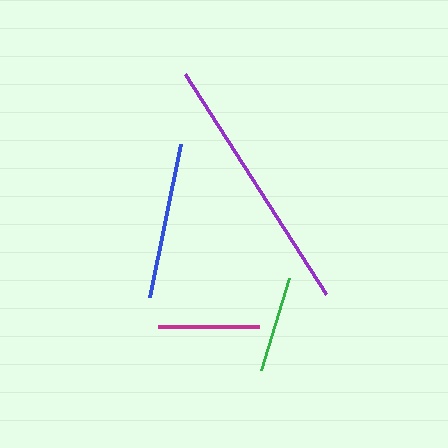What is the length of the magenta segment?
The magenta segment is approximately 101 pixels long.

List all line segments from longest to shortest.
From longest to shortest: purple, blue, magenta, green.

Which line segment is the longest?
The purple line is the longest at approximately 261 pixels.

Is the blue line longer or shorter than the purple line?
The purple line is longer than the blue line.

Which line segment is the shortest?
The green line is the shortest at approximately 97 pixels.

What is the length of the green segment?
The green segment is approximately 97 pixels long.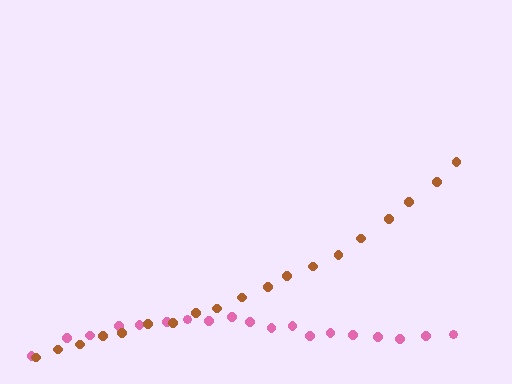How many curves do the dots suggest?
There are 2 distinct paths.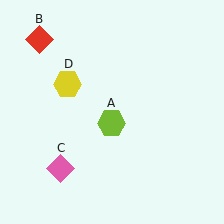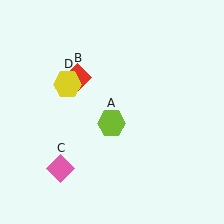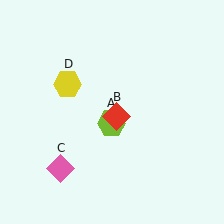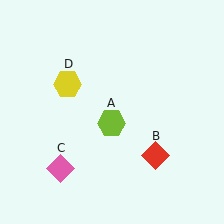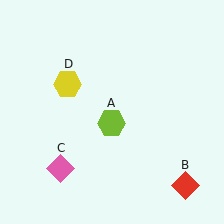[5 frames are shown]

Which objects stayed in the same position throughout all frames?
Lime hexagon (object A) and pink diamond (object C) and yellow hexagon (object D) remained stationary.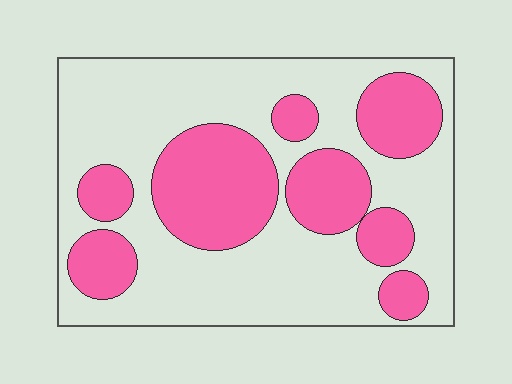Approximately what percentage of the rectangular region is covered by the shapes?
Approximately 35%.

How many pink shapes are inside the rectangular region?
8.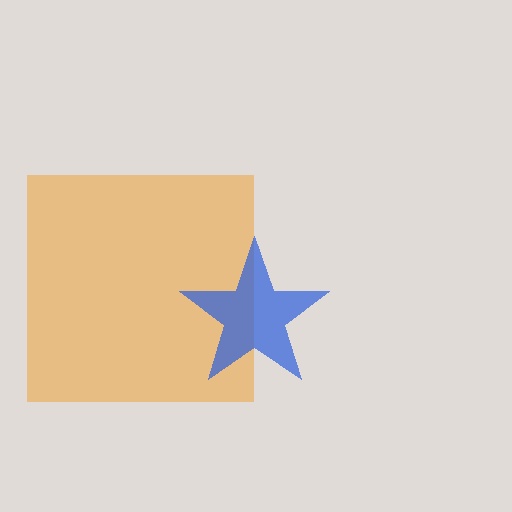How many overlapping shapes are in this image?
There are 2 overlapping shapes in the image.